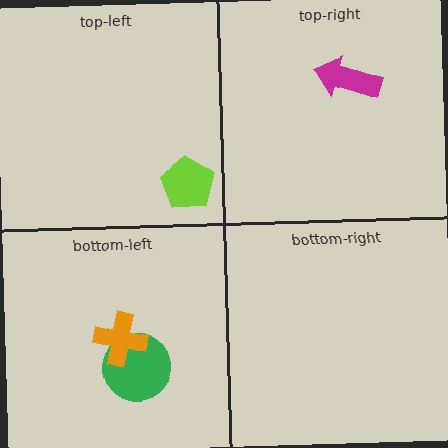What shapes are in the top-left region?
The lime pentagon.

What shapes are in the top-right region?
The magenta arrow.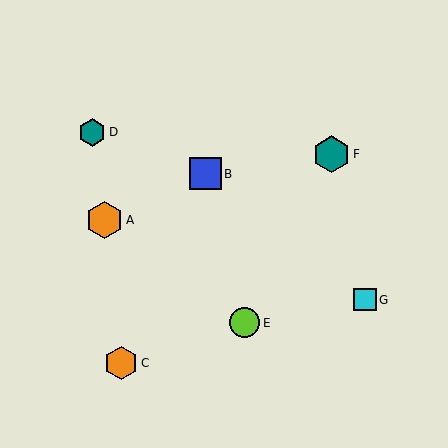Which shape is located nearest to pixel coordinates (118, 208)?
The orange hexagon (labeled A) at (105, 220) is nearest to that location.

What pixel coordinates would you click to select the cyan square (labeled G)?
Click at (365, 300) to select the cyan square G.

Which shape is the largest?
The orange hexagon (labeled A) is the largest.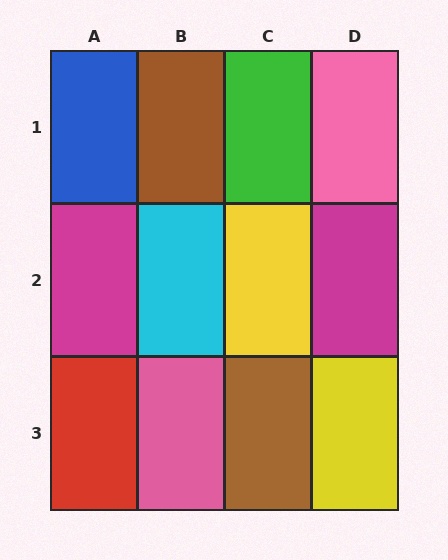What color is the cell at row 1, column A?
Blue.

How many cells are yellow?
2 cells are yellow.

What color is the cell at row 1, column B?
Brown.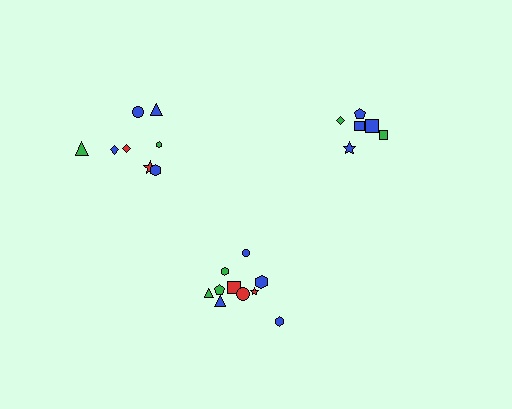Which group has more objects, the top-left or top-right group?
The top-left group.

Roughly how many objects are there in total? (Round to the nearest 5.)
Roughly 25 objects in total.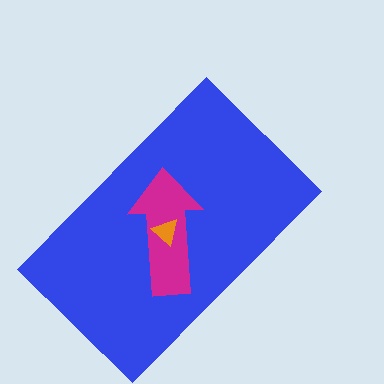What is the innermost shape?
The orange triangle.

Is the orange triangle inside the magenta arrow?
Yes.